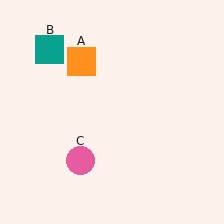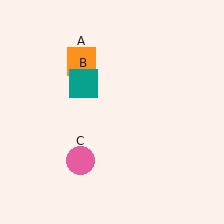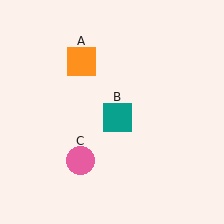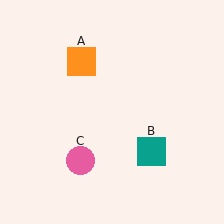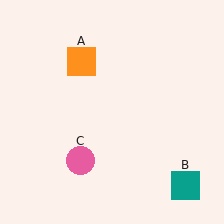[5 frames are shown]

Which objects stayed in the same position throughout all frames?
Orange square (object A) and pink circle (object C) remained stationary.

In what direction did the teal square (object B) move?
The teal square (object B) moved down and to the right.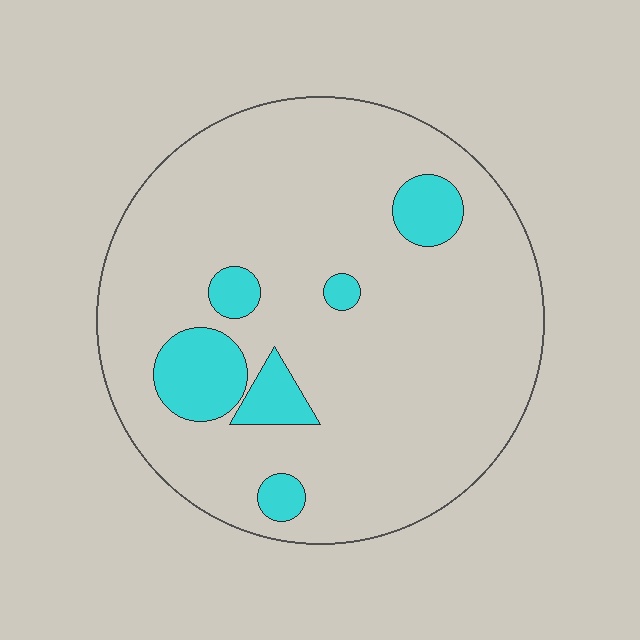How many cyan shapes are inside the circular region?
6.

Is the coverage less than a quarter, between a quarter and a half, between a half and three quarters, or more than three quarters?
Less than a quarter.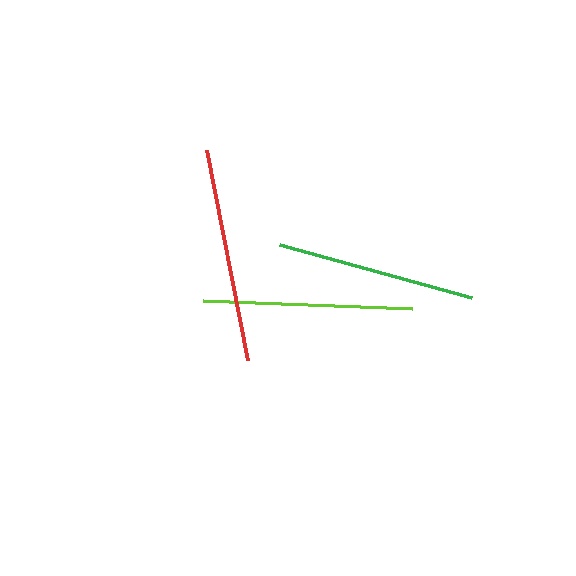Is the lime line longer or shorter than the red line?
The red line is longer than the lime line.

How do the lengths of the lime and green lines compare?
The lime and green lines are approximately the same length.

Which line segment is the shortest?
The green line is the shortest at approximately 199 pixels.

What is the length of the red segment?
The red segment is approximately 214 pixels long.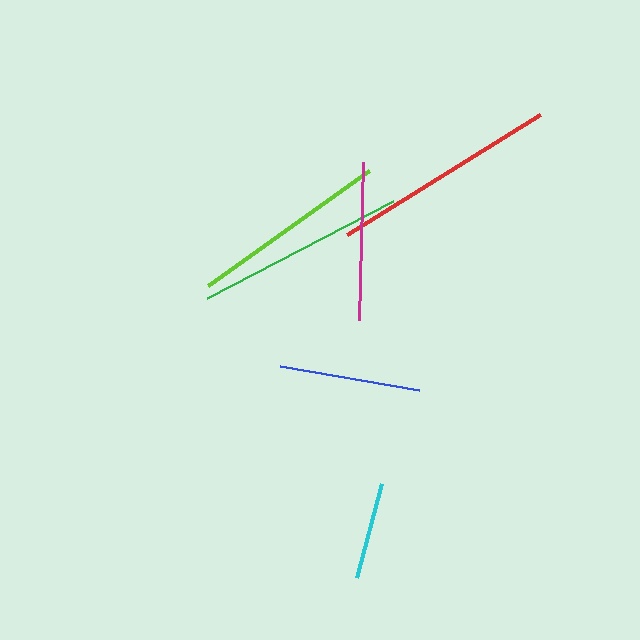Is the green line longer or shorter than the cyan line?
The green line is longer than the cyan line.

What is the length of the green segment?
The green segment is approximately 210 pixels long.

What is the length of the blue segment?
The blue segment is approximately 142 pixels long.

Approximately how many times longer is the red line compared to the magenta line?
The red line is approximately 1.4 times the length of the magenta line.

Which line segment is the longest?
The red line is the longest at approximately 227 pixels.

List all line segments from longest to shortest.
From longest to shortest: red, green, lime, magenta, blue, cyan.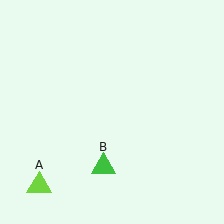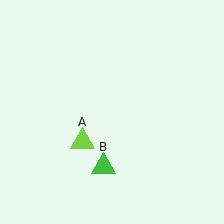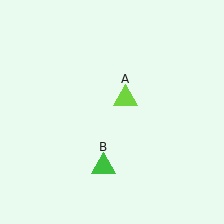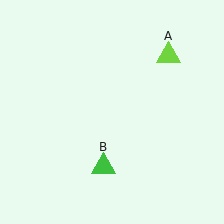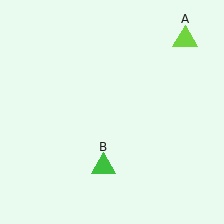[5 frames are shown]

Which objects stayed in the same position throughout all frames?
Green triangle (object B) remained stationary.